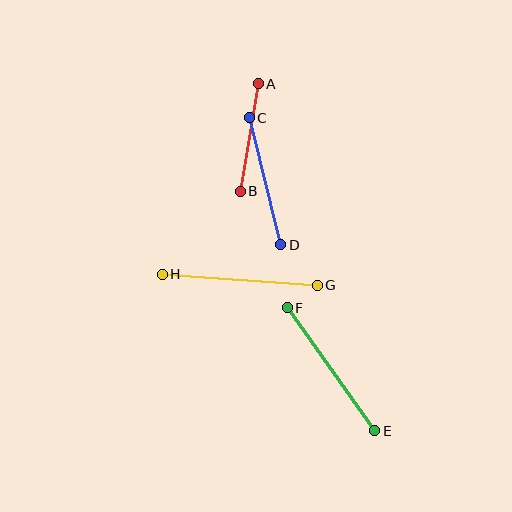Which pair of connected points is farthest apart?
Points G and H are farthest apart.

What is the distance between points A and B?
The distance is approximately 109 pixels.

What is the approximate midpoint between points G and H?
The midpoint is at approximately (240, 280) pixels.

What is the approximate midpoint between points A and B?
The midpoint is at approximately (249, 137) pixels.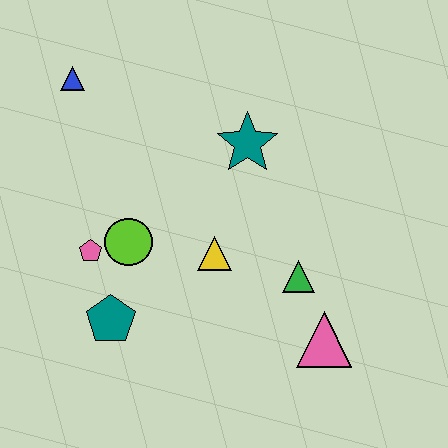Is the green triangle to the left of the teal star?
No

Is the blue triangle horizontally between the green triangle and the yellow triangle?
No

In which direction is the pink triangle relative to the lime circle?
The pink triangle is to the right of the lime circle.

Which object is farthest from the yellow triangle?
The blue triangle is farthest from the yellow triangle.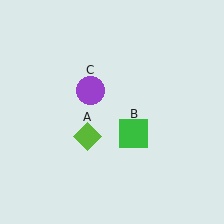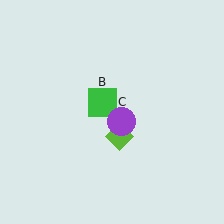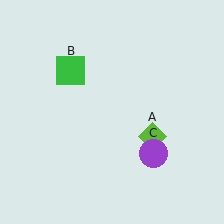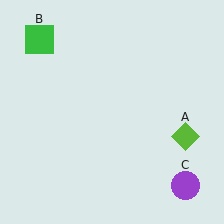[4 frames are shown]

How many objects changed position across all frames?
3 objects changed position: lime diamond (object A), green square (object B), purple circle (object C).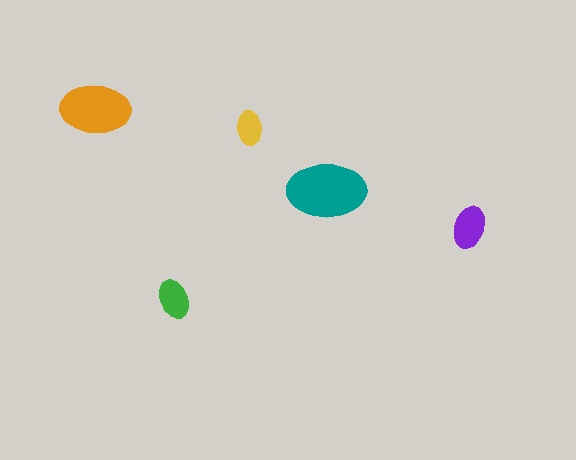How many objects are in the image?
There are 5 objects in the image.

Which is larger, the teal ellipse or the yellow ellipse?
The teal one.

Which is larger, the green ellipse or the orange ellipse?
The orange one.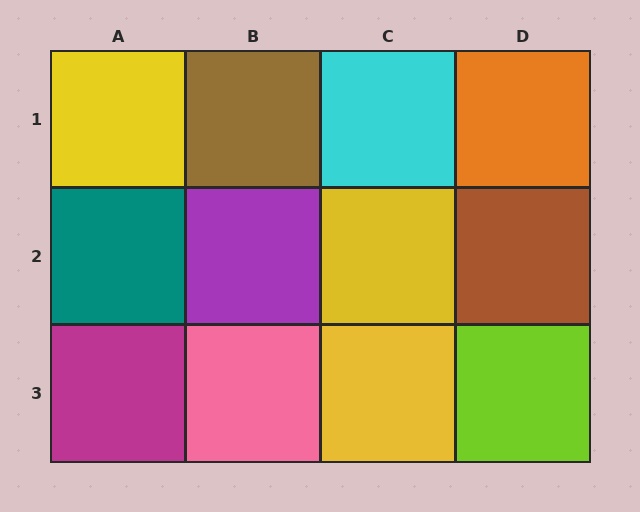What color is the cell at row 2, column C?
Yellow.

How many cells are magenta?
1 cell is magenta.